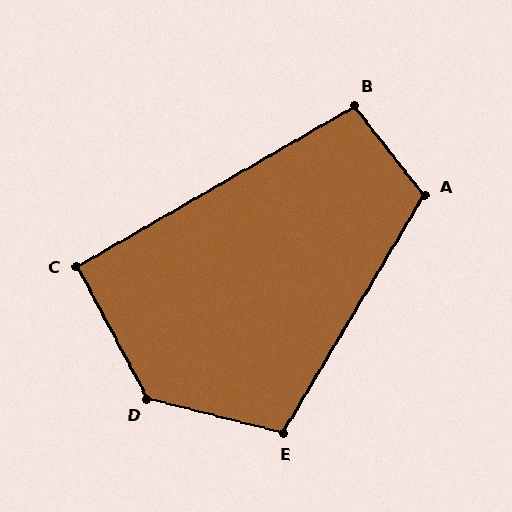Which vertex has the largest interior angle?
D, at approximately 132 degrees.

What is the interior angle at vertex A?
Approximately 111 degrees (obtuse).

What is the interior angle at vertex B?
Approximately 98 degrees (obtuse).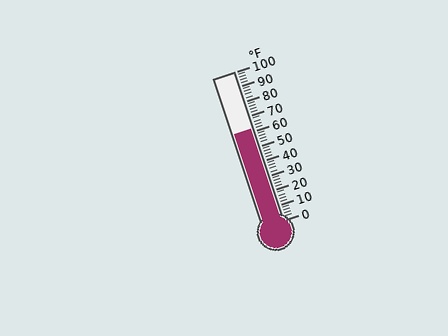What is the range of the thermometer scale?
The thermometer scale ranges from 0°F to 100°F.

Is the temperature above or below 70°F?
The temperature is below 70°F.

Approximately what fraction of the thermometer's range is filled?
The thermometer is filled to approximately 60% of its range.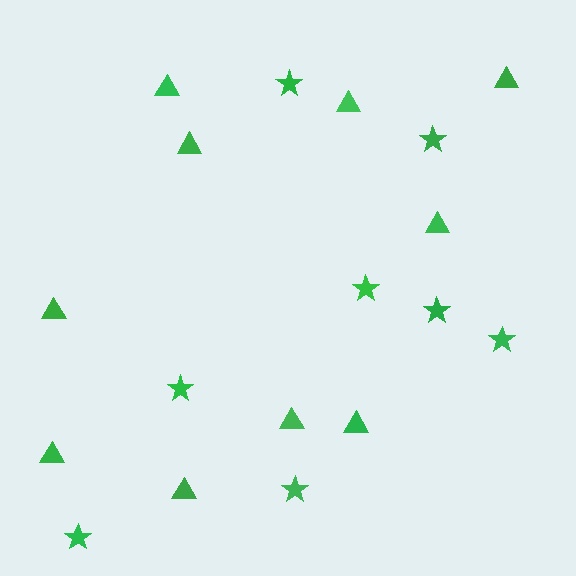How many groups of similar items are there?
There are 2 groups: one group of triangles (10) and one group of stars (8).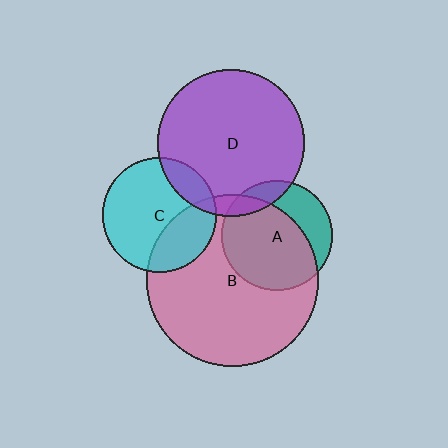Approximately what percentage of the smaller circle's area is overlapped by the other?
Approximately 30%.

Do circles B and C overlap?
Yes.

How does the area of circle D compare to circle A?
Approximately 1.8 times.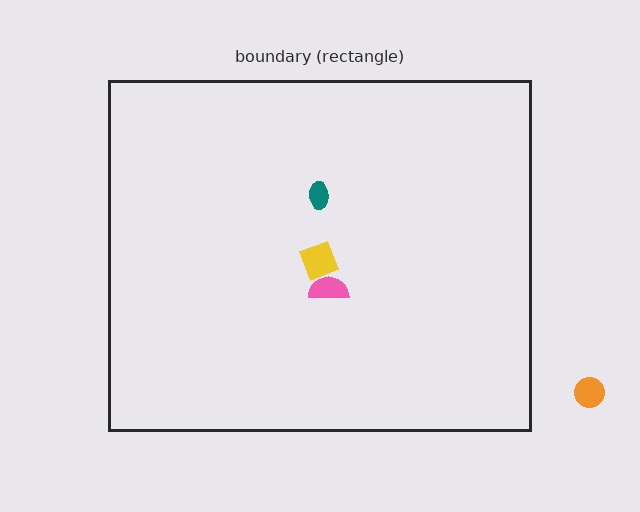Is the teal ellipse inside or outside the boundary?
Inside.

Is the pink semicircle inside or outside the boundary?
Inside.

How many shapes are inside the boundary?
3 inside, 1 outside.